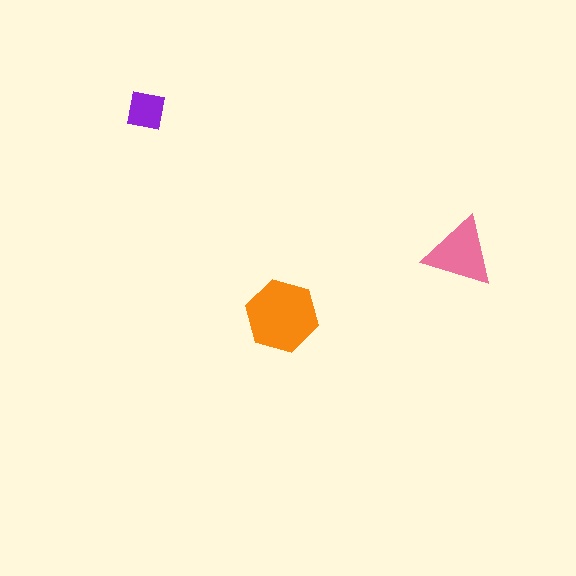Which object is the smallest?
The purple square.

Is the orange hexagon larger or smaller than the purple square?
Larger.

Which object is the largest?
The orange hexagon.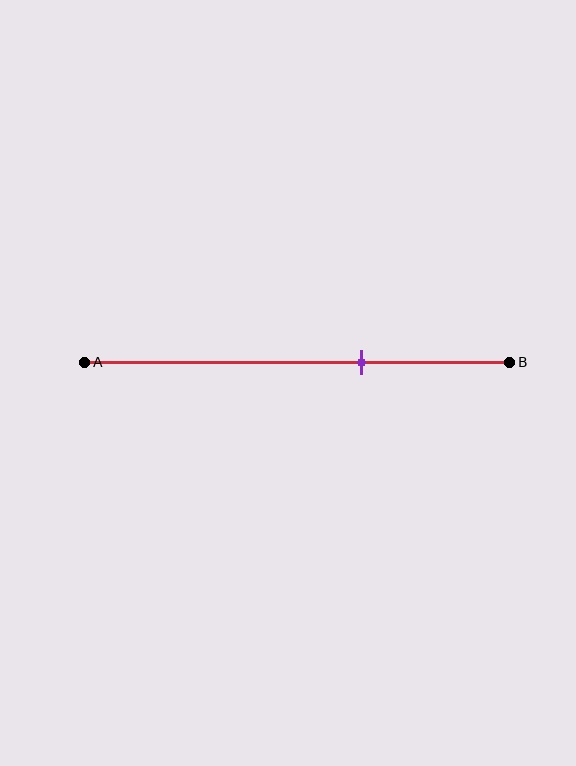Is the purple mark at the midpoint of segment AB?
No, the mark is at about 65% from A, not at the 50% midpoint.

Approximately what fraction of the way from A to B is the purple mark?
The purple mark is approximately 65% of the way from A to B.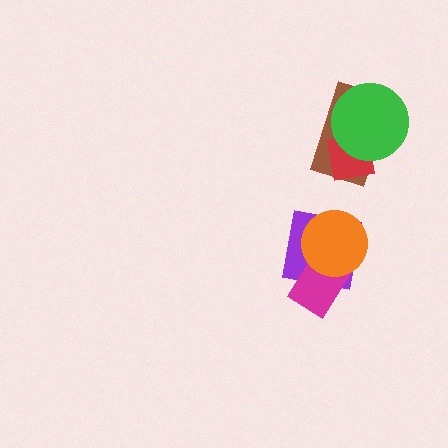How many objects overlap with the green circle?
2 objects overlap with the green circle.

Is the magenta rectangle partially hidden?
Yes, it is partially covered by another shape.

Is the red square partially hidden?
Yes, it is partially covered by another shape.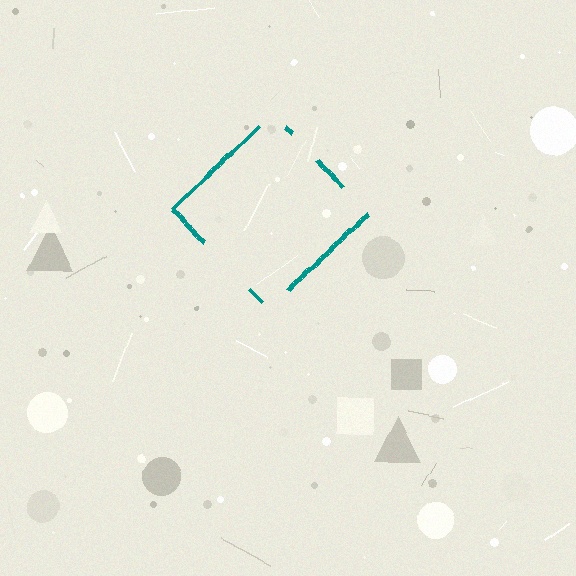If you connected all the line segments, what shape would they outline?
They would outline a diamond.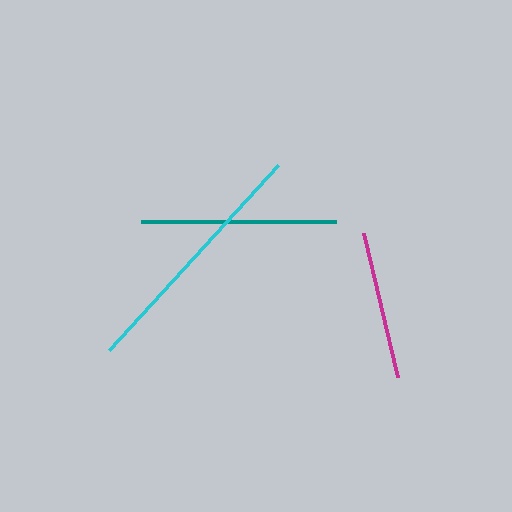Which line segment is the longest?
The cyan line is the longest at approximately 251 pixels.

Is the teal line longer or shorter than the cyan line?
The cyan line is longer than the teal line.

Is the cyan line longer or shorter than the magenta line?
The cyan line is longer than the magenta line.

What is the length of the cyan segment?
The cyan segment is approximately 251 pixels long.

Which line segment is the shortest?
The magenta line is the shortest at approximately 149 pixels.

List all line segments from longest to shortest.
From longest to shortest: cyan, teal, magenta.